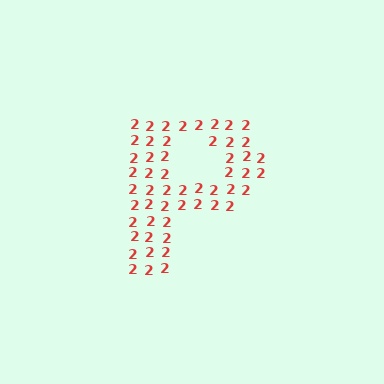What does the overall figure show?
The overall figure shows the letter P.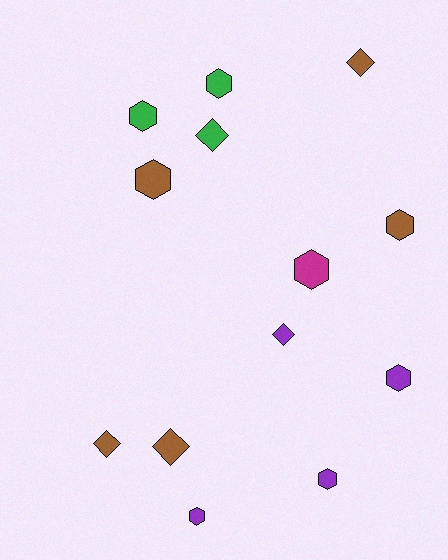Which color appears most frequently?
Brown, with 5 objects.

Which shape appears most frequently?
Hexagon, with 8 objects.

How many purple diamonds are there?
There is 1 purple diamond.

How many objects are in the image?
There are 13 objects.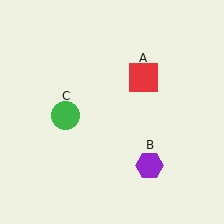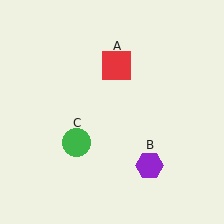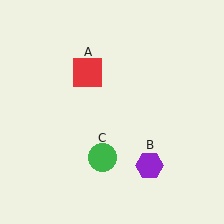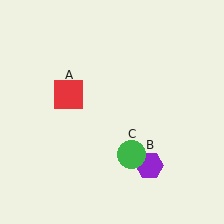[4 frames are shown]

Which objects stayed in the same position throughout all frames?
Purple hexagon (object B) remained stationary.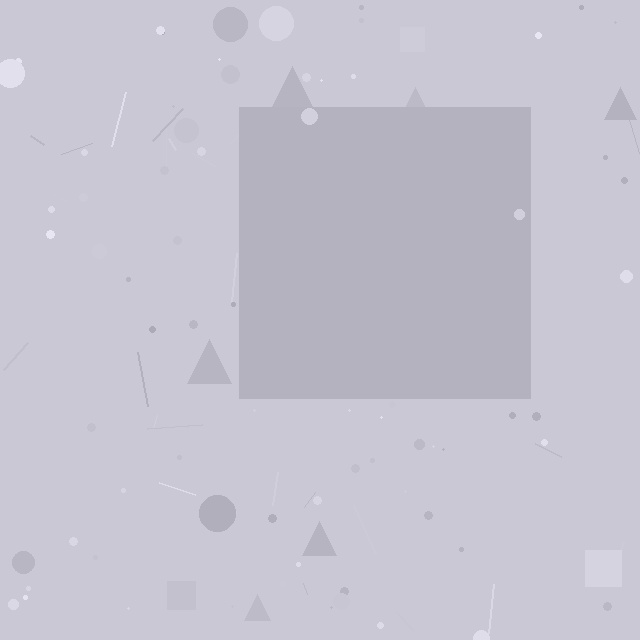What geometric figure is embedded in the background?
A square is embedded in the background.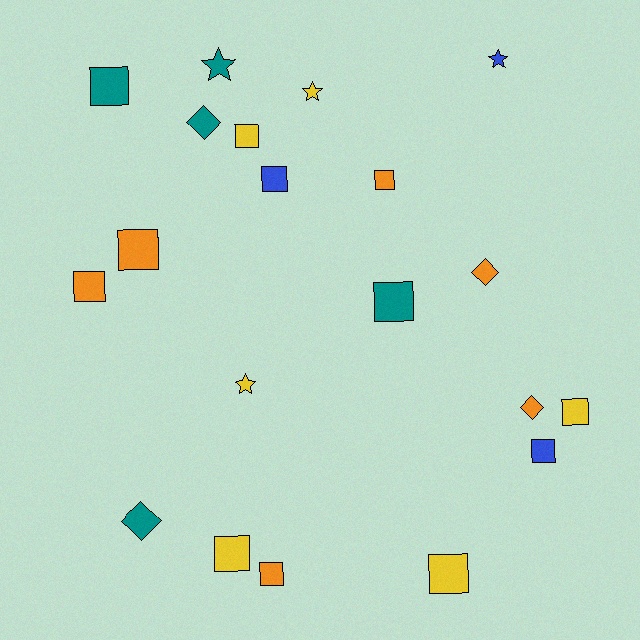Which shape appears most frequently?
Square, with 12 objects.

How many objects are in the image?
There are 20 objects.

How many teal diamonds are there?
There are 2 teal diamonds.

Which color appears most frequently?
Yellow, with 6 objects.